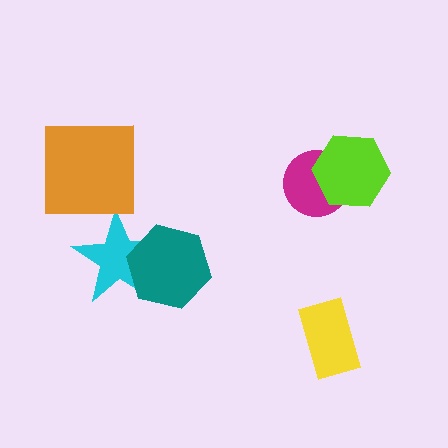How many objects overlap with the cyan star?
1 object overlaps with the cyan star.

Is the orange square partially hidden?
No, no other shape covers it.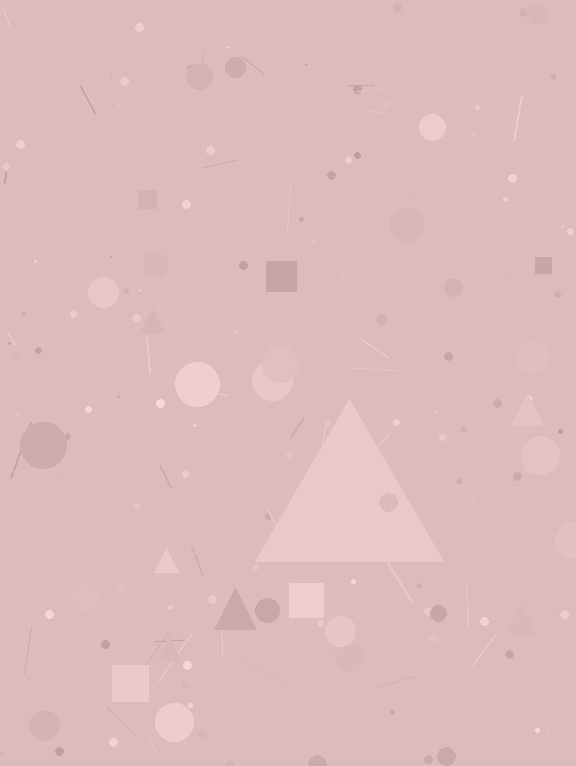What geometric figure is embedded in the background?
A triangle is embedded in the background.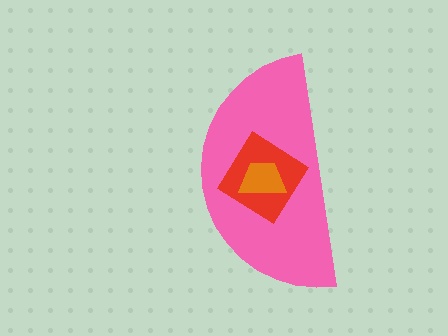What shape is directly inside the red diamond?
The orange trapezoid.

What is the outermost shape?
The pink semicircle.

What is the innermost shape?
The orange trapezoid.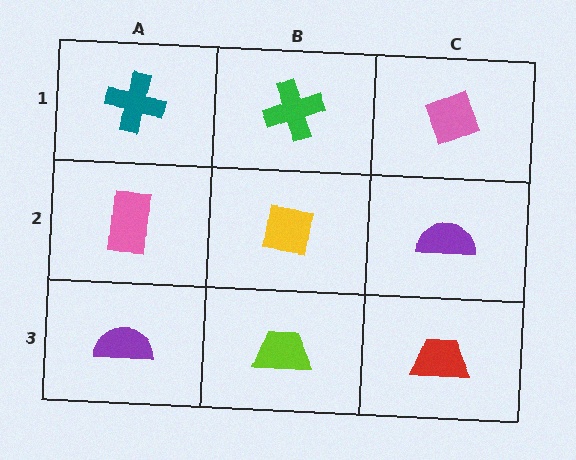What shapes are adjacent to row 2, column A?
A teal cross (row 1, column A), a purple semicircle (row 3, column A), a yellow square (row 2, column B).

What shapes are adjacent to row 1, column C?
A purple semicircle (row 2, column C), a green cross (row 1, column B).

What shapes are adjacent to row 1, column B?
A yellow square (row 2, column B), a teal cross (row 1, column A), a pink diamond (row 1, column C).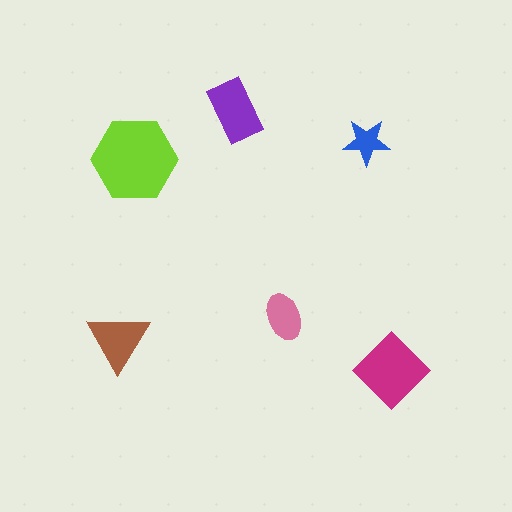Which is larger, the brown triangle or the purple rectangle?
The purple rectangle.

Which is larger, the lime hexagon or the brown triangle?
The lime hexagon.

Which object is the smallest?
The blue star.